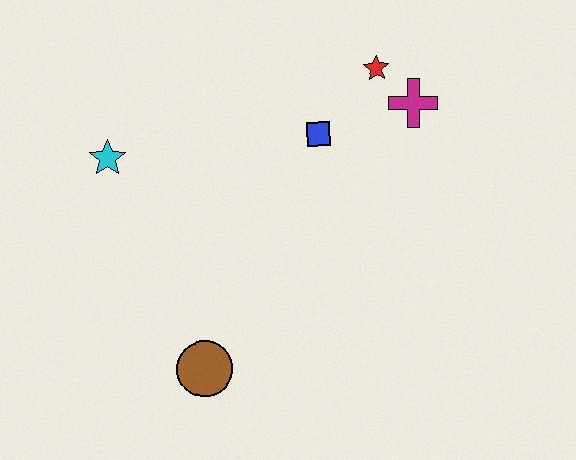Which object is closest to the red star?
The magenta cross is closest to the red star.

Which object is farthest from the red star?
The brown circle is farthest from the red star.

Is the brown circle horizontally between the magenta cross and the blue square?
No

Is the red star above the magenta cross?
Yes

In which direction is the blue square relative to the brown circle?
The blue square is above the brown circle.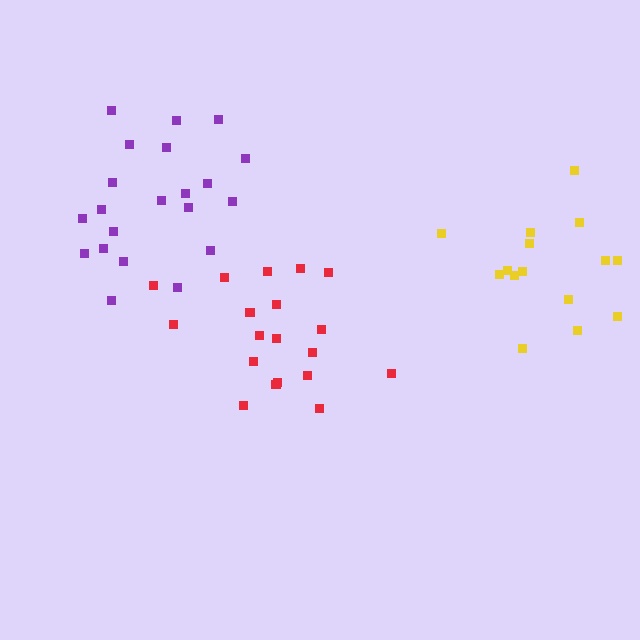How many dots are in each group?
Group 1: 19 dots, Group 2: 21 dots, Group 3: 15 dots (55 total).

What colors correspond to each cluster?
The clusters are colored: red, purple, yellow.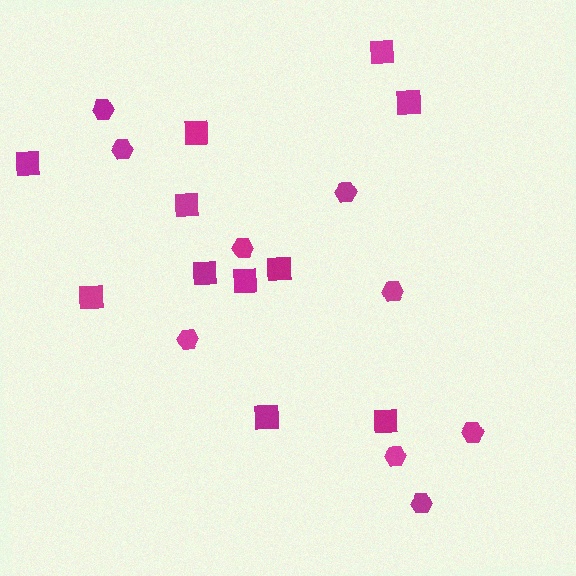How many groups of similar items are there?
There are 2 groups: one group of hexagons (9) and one group of squares (11).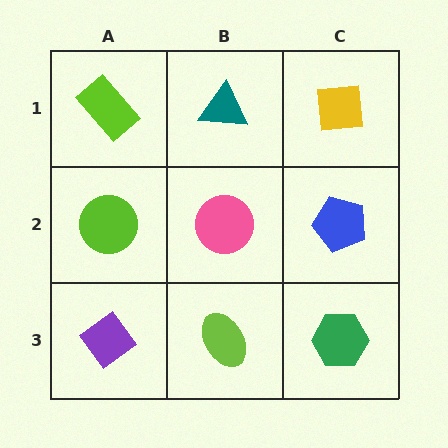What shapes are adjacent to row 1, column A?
A lime circle (row 2, column A), a teal triangle (row 1, column B).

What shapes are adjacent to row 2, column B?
A teal triangle (row 1, column B), a lime ellipse (row 3, column B), a lime circle (row 2, column A), a blue pentagon (row 2, column C).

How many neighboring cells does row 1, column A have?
2.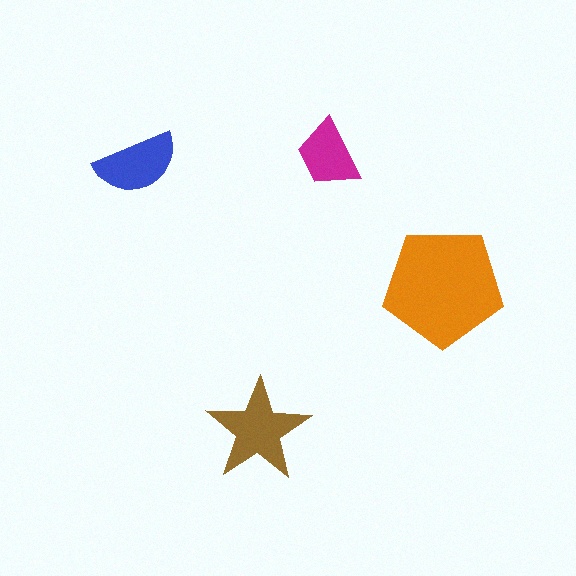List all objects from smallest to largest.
The magenta trapezoid, the blue semicircle, the brown star, the orange pentagon.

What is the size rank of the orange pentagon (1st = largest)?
1st.